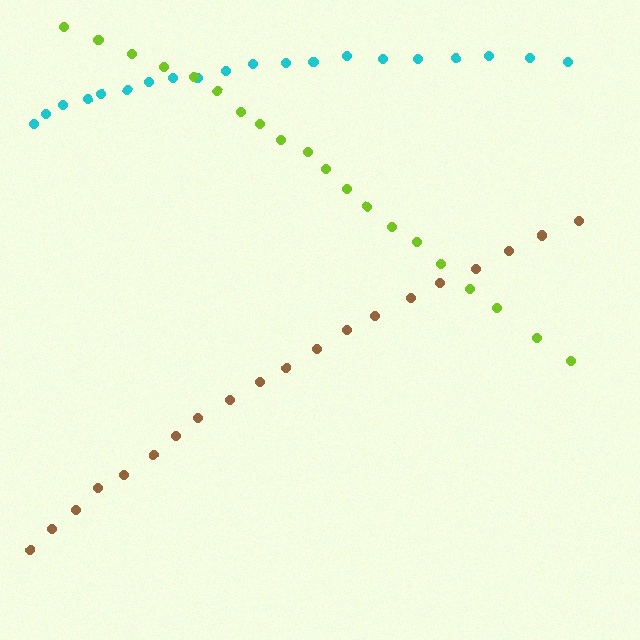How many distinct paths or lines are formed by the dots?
There are 3 distinct paths.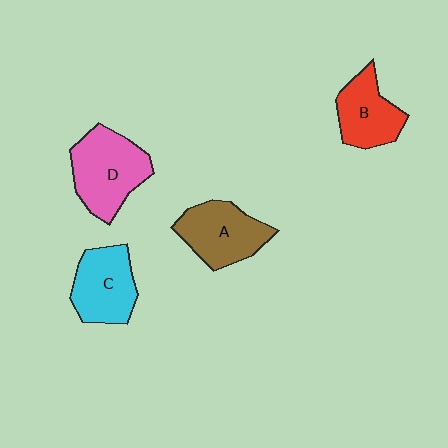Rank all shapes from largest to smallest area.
From largest to smallest: D (pink), A (brown), C (cyan), B (red).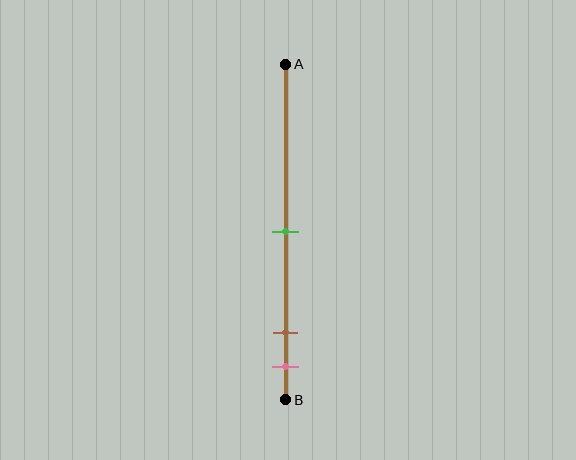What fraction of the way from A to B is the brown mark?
The brown mark is approximately 80% (0.8) of the way from A to B.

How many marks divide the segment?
There are 3 marks dividing the segment.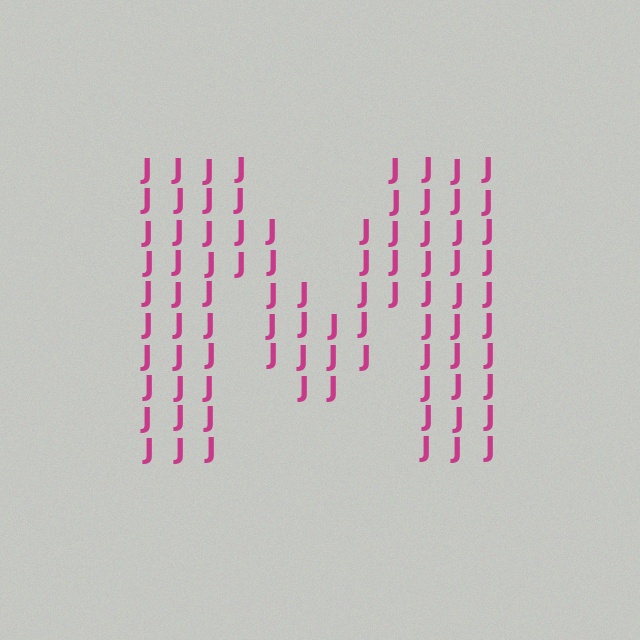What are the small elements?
The small elements are letter J's.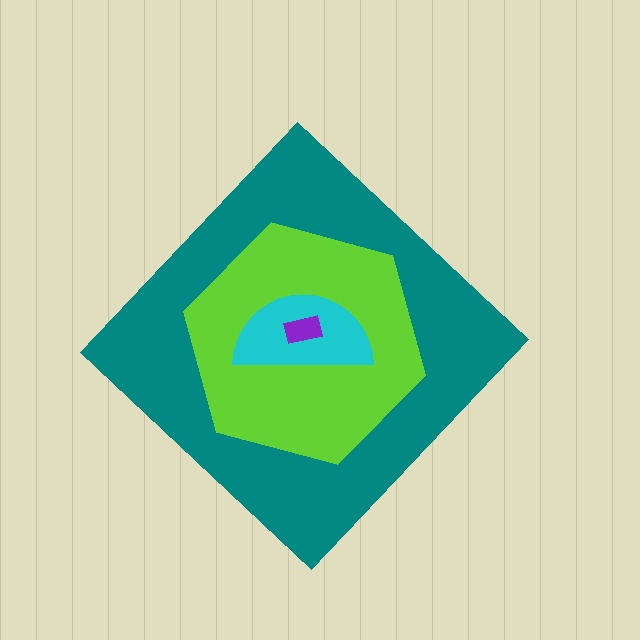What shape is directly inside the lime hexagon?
The cyan semicircle.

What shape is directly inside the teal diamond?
The lime hexagon.